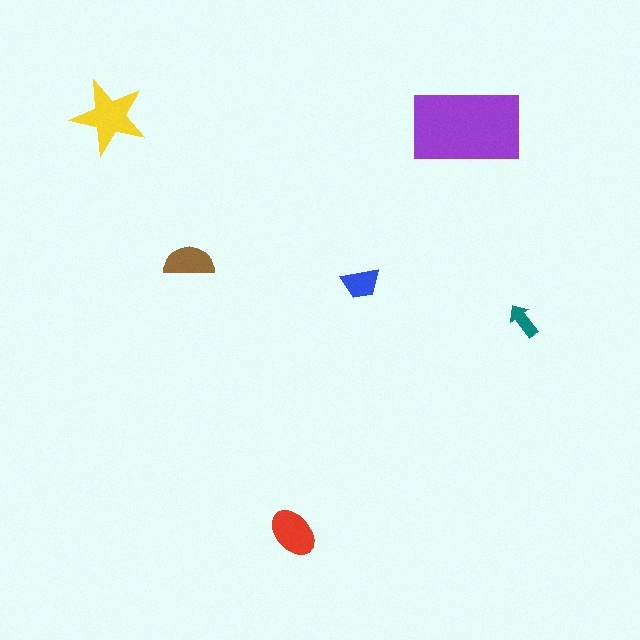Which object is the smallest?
The teal arrow.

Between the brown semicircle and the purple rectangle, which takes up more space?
The purple rectangle.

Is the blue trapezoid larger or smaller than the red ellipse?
Smaller.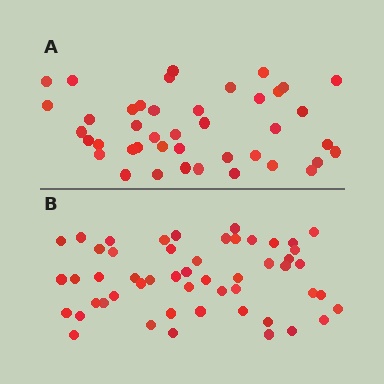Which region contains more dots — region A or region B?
Region B (the bottom region) has more dots.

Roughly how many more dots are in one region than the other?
Region B has roughly 10 or so more dots than region A.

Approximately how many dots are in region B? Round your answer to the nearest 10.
About 50 dots. (The exact count is 52, which rounds to 50.)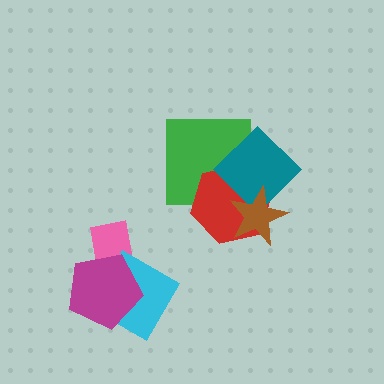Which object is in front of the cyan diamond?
The magenta pentagon is in front of the cyan diamond.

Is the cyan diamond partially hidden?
Yes, it is partially covered by another shape.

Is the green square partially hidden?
Yes, it is partially covered by another shape.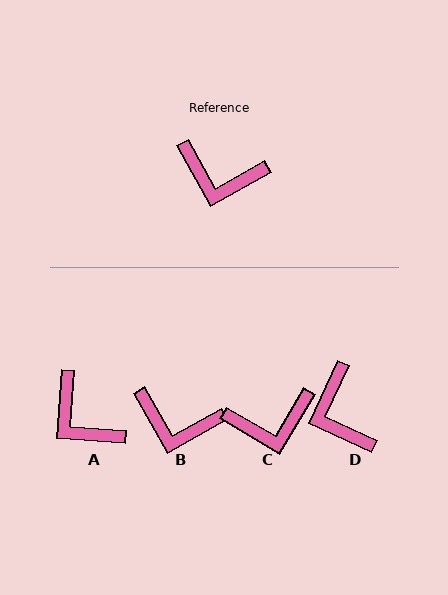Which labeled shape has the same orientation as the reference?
B.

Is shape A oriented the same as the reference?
No, it is off by about 34 degrees.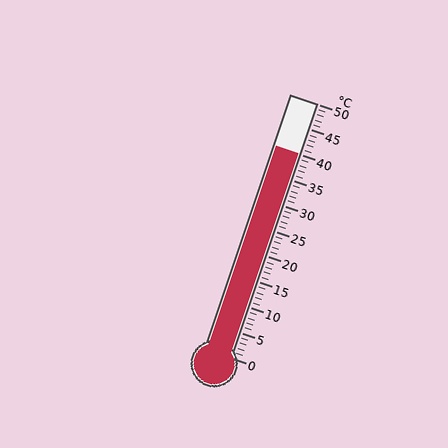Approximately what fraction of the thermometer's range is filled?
The thermometer is filled to approximately 80% of its range.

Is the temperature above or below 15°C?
The temperature is above 15°C.